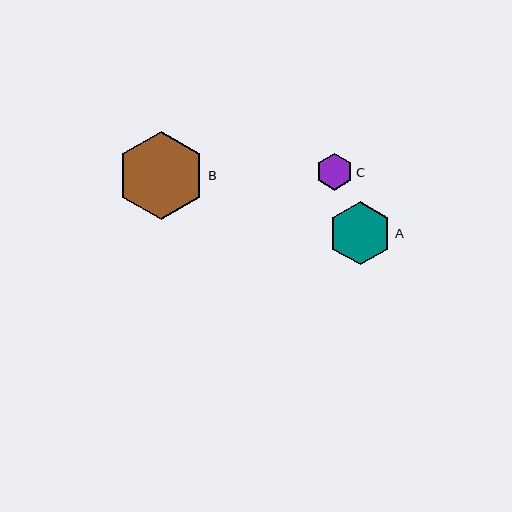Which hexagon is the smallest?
Hexagon C is the smallest with a size of approximately 37 pixels.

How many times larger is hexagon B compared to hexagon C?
Hexagon B is approximately 2.4 times the size of hexagon C.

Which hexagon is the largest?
Hexagon B is the largest with a size of approximately 88 pixels.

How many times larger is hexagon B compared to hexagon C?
Hexagon B is approximately 2.4 times the size of hexagon C.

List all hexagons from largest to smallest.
From largest to smallest: B, A, C.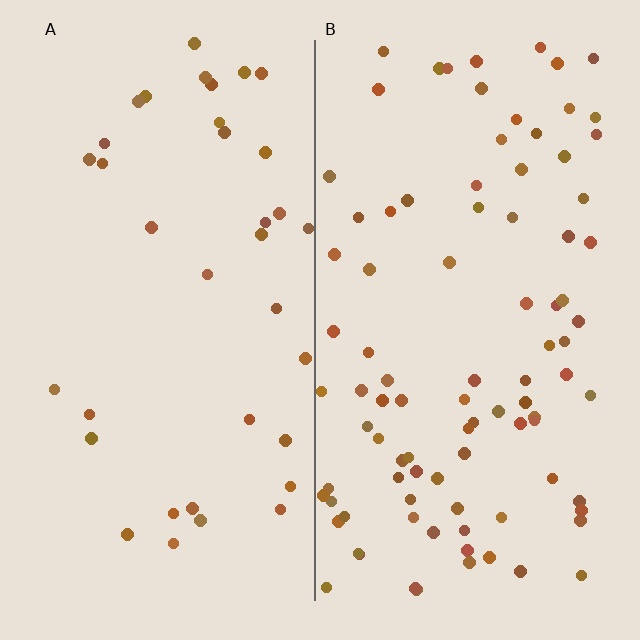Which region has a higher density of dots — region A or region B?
B (the right).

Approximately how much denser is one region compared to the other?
Approximately 2.6× — region B over region A.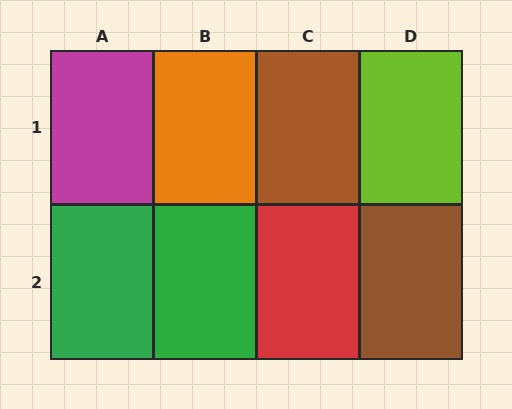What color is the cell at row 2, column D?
Brown.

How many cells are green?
2 cells are green.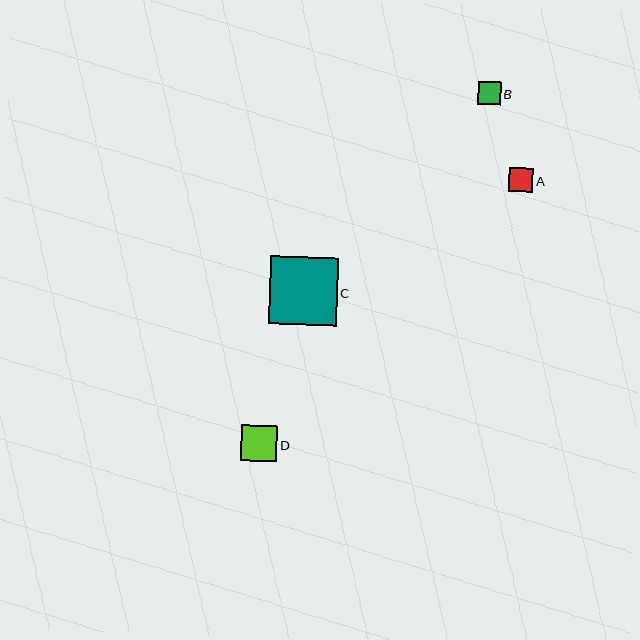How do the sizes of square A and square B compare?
Square A and square B are approximately the same size.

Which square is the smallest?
Square B is the smallest with a size of approximately 23 pixels.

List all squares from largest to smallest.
From largest to smallest: C, D, A, B.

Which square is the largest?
Square C is the largest with a size of approximately 68 pixels.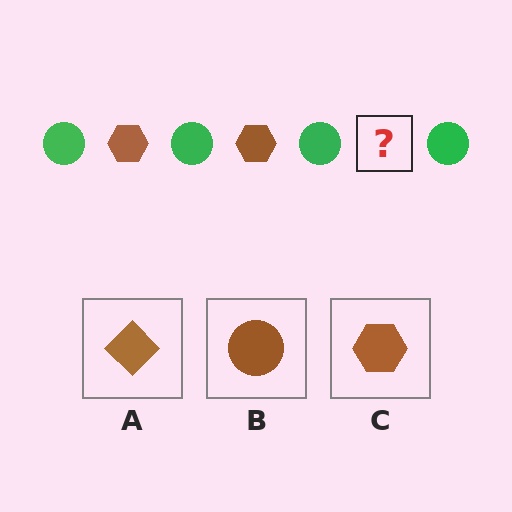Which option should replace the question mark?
Option C.